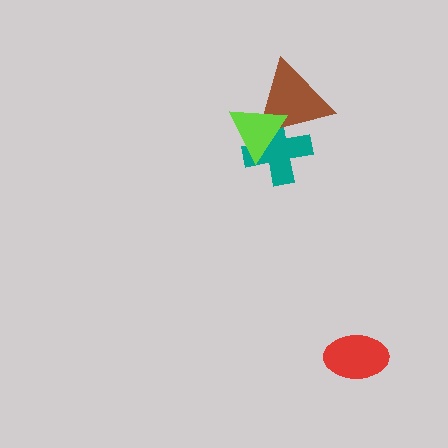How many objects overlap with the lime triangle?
2 objects overlap with the lime triangle.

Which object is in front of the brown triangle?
The lime triangle is in front of the brown triangle.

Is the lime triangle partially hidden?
No, no other shape covers it.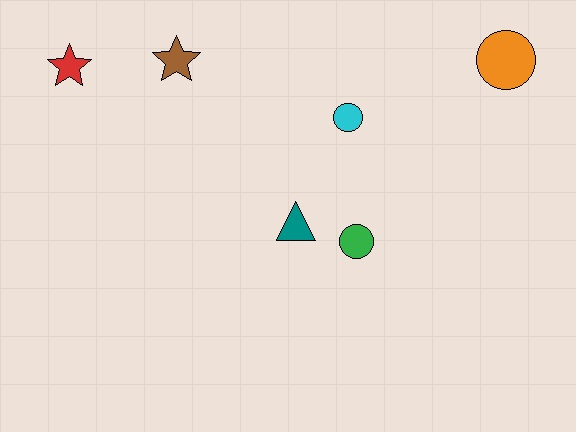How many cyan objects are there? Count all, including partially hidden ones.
There is 1 cyan object.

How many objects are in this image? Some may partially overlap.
There are 6 objects.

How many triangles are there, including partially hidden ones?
There is 1 triangle.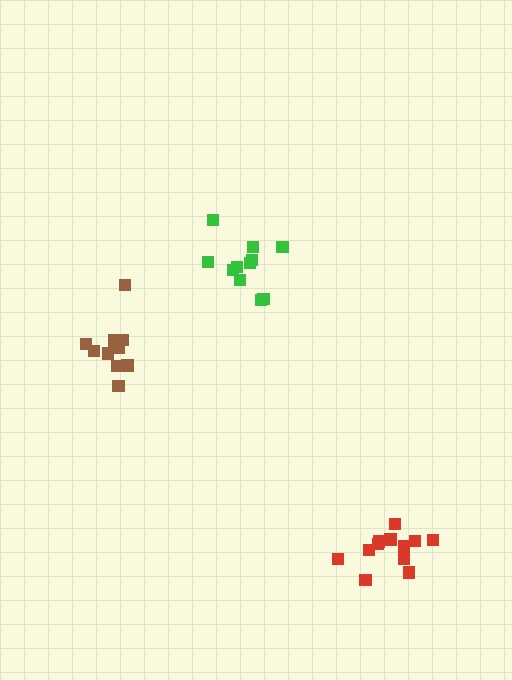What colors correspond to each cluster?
The clusters are colored: green, brown, red.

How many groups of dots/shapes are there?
There are 3 groups.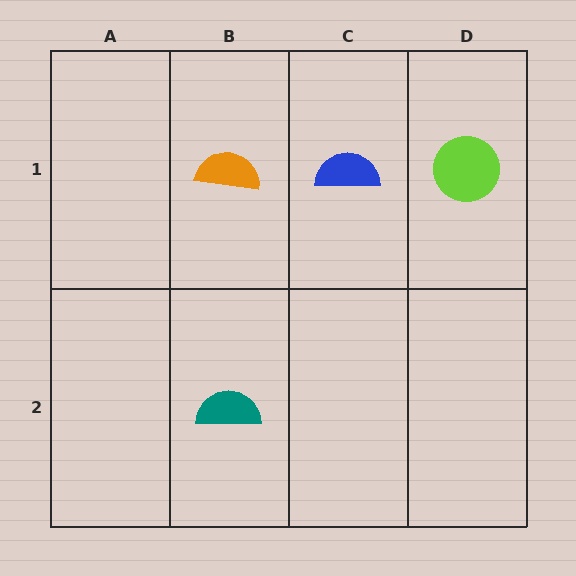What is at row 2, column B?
A teal semicircle.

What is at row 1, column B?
An orange semicircle.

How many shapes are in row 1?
3 shapes.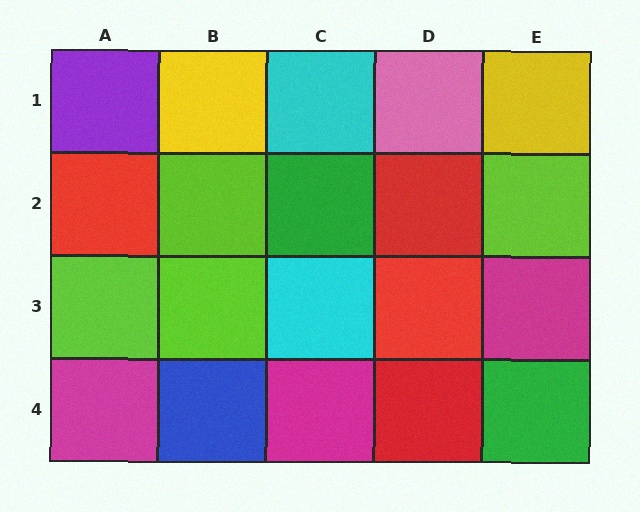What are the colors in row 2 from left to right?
Red, lime, green, red, lime.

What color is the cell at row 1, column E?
Yellow.